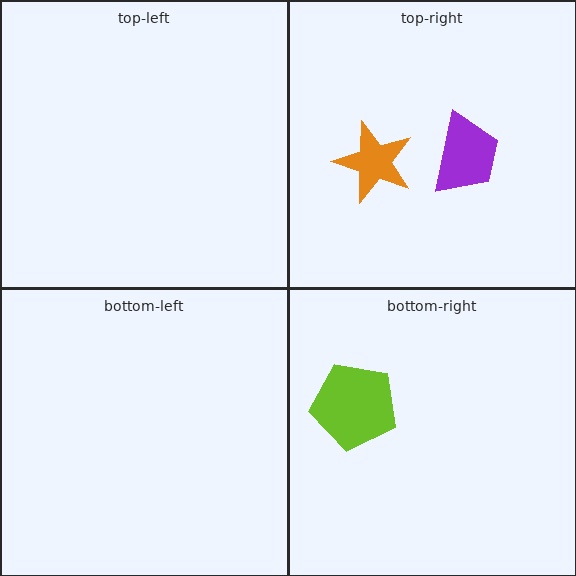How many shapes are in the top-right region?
2.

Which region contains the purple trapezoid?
The top-right region.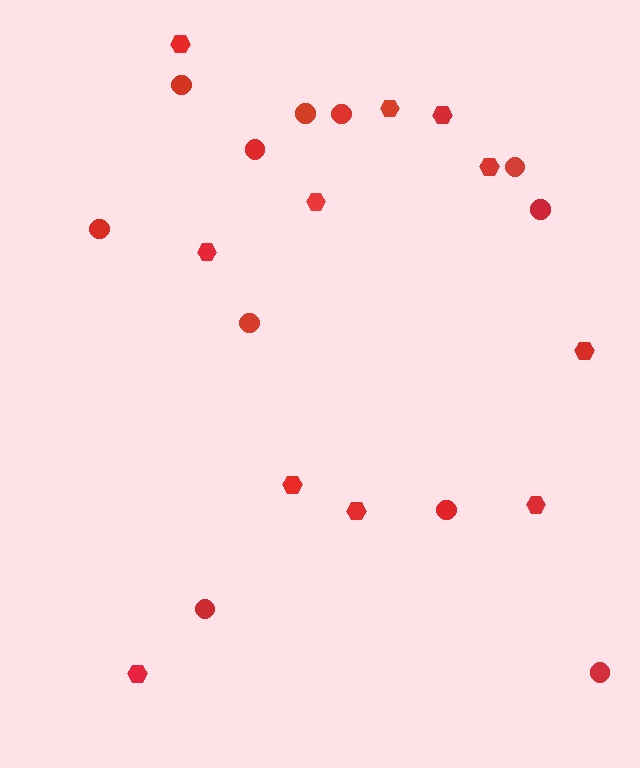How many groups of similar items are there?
There are 2 groups: one group of hexagons (11) and one group of circles (11).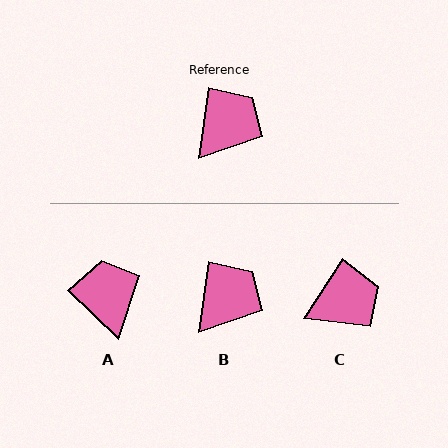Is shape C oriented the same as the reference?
No, it is off by about 26 degrees.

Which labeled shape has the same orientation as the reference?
B.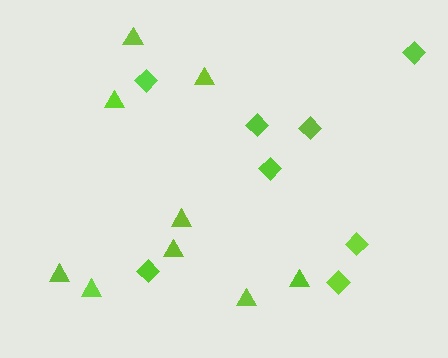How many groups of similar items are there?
There are 2 groups: one group of triangles (9) and one group of diamonds (8).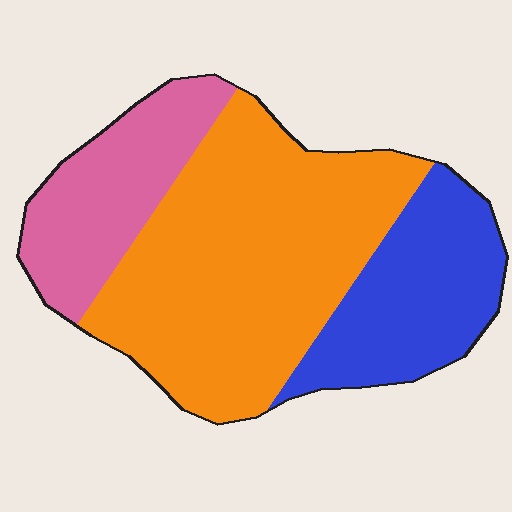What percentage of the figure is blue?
Blue covers about 25% of the figure.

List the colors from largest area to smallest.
From largest to smallest: orange, blue, pink.